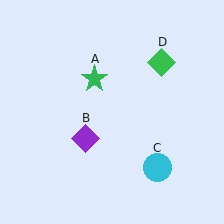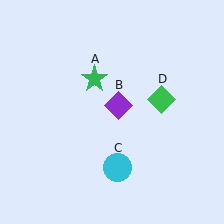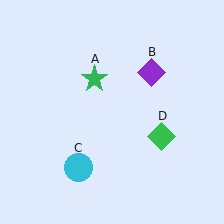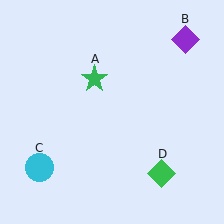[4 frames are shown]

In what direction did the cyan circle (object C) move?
The cyan circle (object C) moved left.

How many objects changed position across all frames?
3 objects changed position: purple diamond (object B), cyan circle (object C), green diamond (object D).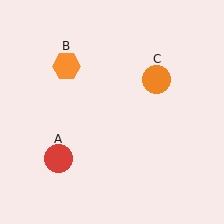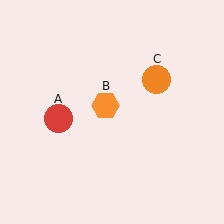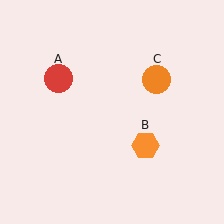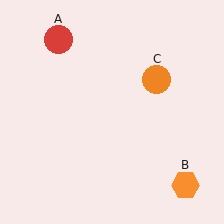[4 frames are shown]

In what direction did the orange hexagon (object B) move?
The orange hexagon (object B) moved down and to the right.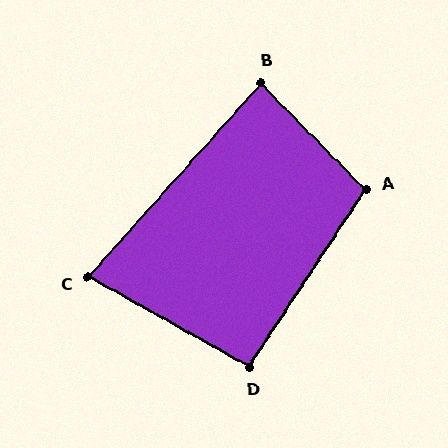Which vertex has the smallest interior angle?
C, at approximately 78 degrees.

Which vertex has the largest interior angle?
A, at approximately 102 degrees.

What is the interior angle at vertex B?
Approximately 86 degrees (approximately right).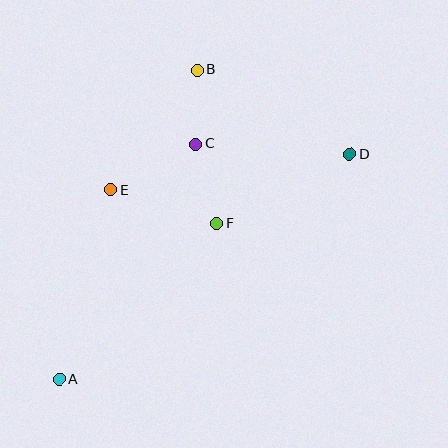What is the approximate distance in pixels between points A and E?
The distance between A and E is approximately 196 pixels.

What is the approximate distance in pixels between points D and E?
The distance between D and E is approximately 242 pixels.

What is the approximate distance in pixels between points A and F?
The distance between A and F is approximately 222 pixels.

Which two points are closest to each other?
Points B and C are closest to each other.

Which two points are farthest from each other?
Points A and D are farthest from each other.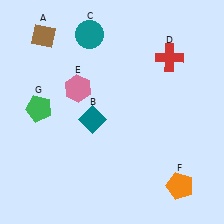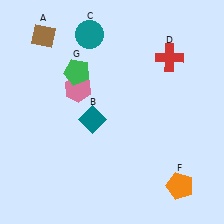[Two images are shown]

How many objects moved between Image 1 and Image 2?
1 object moved between the two images.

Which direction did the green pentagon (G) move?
The green pentagon (G) moved right.